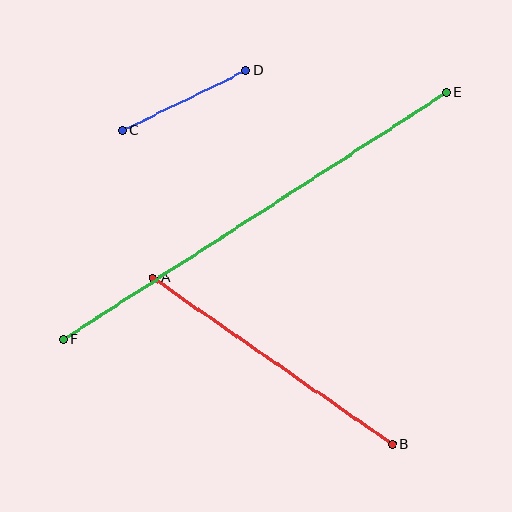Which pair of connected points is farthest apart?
Points E and F are farthest apart.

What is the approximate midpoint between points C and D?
The midpoint is at approximately (184, 100) pixels.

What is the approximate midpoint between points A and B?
The midpoint is at approximately (273, 361) pixels.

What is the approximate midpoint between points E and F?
The midpoint is at approximately (255, 216) pixels.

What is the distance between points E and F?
The distance is approximately 455 pixels.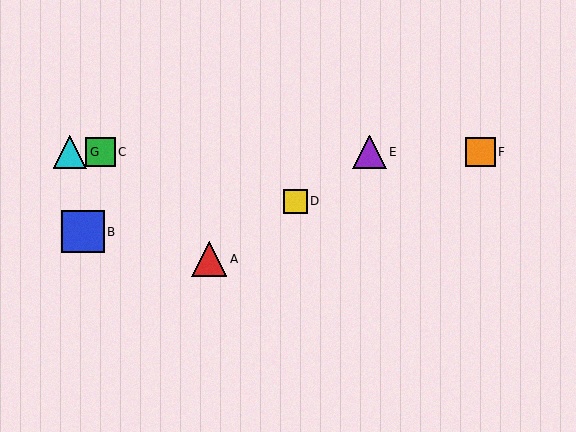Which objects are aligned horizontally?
Objects C, E, F, G are aligned horizontally.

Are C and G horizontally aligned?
Yes, both are at y≈152.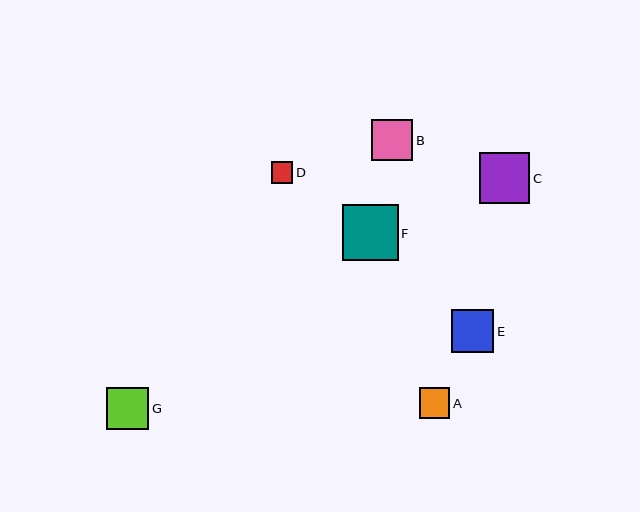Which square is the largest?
Square F is the largest with a size of approximately 56 pixels.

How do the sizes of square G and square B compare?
Square G and square B are approximately the same size.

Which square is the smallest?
Square D is the smallest with a size of approximately 21 pixels.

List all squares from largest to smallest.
From largest to smallest: F, C, G, E, B, A, D.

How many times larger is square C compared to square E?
Square C is approximately 1.2 times the size of square E.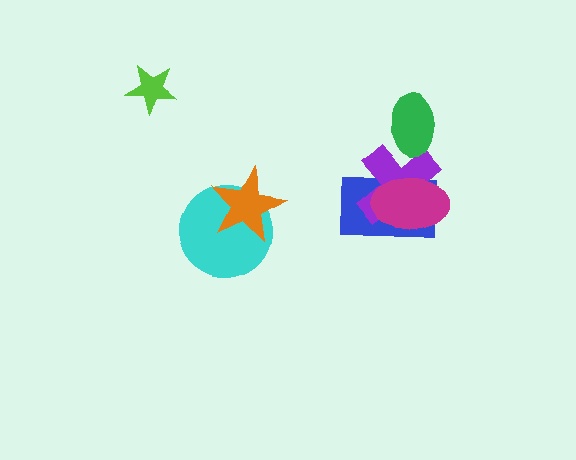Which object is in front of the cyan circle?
The orange star is in front of the cyan circle.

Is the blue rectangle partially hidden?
Yes, it is partially covered by another shape.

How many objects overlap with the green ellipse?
1 object overlaps with the green ellipse.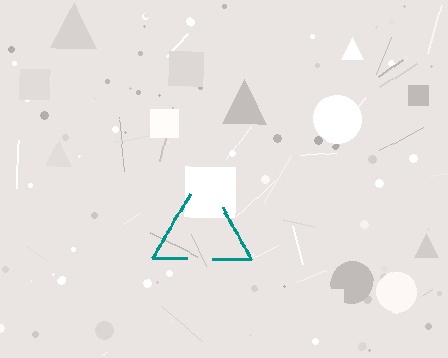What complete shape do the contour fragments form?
The contour fragments form a triangle.